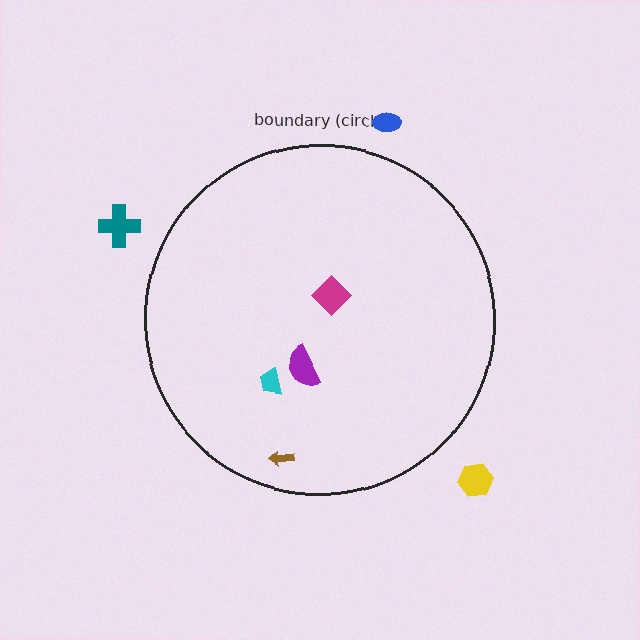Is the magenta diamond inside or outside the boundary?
Inside.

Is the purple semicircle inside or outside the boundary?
Inside.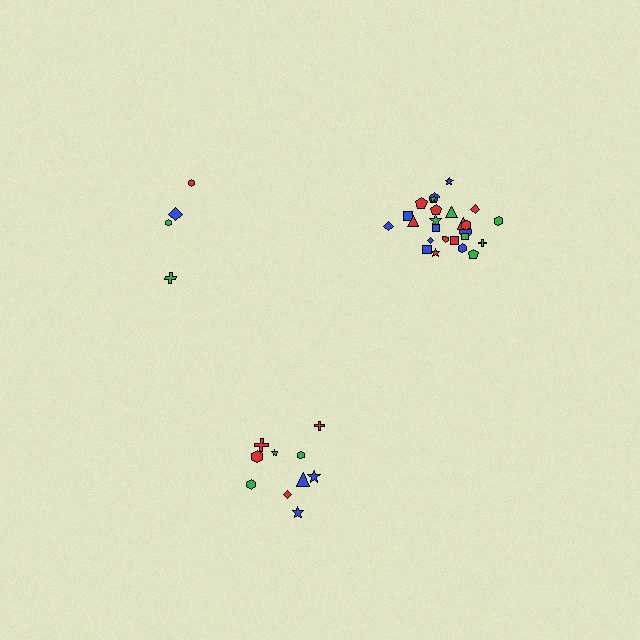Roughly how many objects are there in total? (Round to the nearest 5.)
Roughly 40 objects in total.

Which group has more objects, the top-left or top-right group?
The top-right group.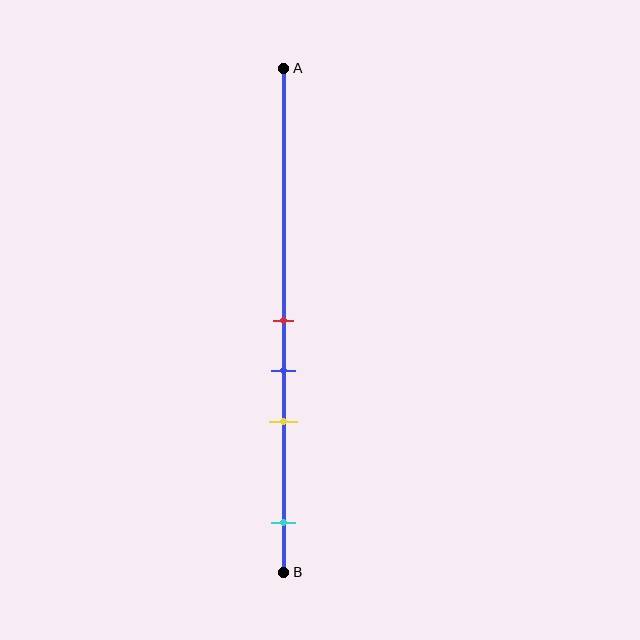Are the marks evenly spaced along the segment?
No, the marks are not evenly spaced.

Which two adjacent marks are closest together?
The red and blue marks are the closest adjacent pair.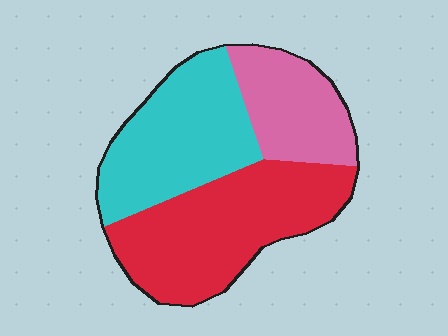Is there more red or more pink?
Red.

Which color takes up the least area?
Pink, at roughly 20%.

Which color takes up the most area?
Red, at roughly 45%.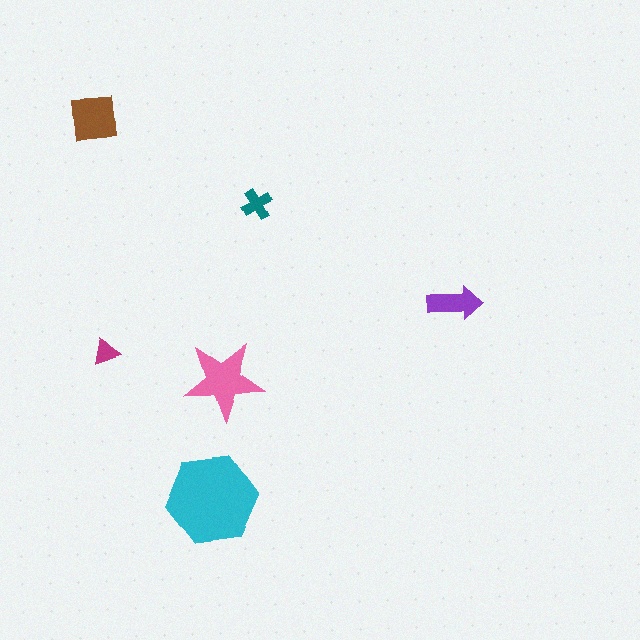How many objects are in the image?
There are 6 objects in the image.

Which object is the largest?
The cyan hexagon.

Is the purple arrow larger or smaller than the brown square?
Smaller.